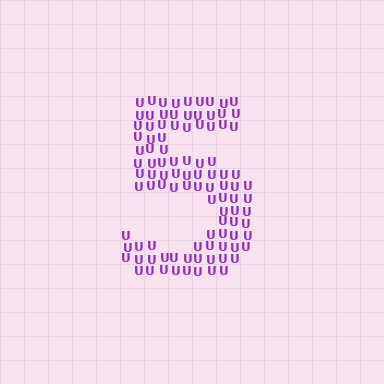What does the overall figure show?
The overall figure shows the digit 5.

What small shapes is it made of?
It is made of small letter U's.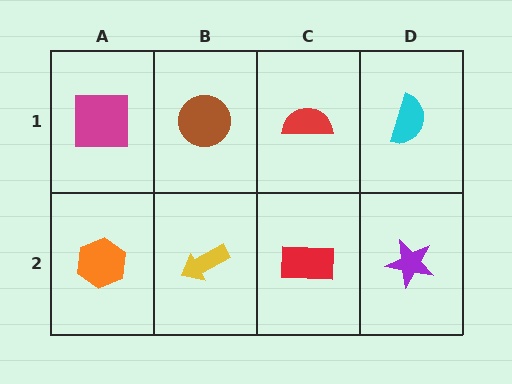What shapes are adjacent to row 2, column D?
A cyan semicircle (row 1, column D), a red rectangle (row 2, column C).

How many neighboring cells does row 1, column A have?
2.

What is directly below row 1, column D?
A purple star.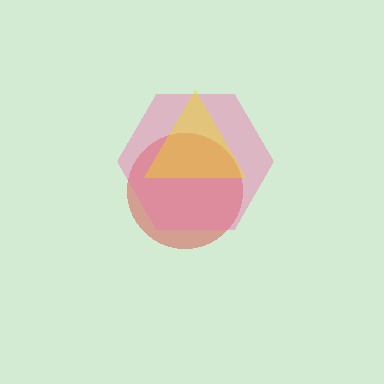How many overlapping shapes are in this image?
There are 3 overlapping shapes in the image.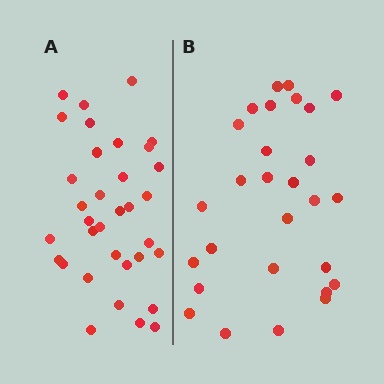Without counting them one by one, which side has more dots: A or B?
Region A (the left region) has more dots.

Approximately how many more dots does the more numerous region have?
Region A has about 6 more dots than region B.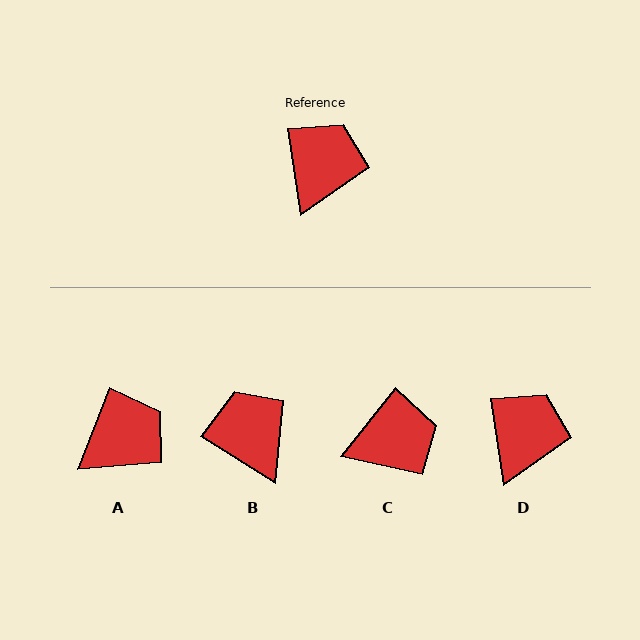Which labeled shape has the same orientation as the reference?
D.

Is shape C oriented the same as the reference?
No, it is off by about 47 degrees.